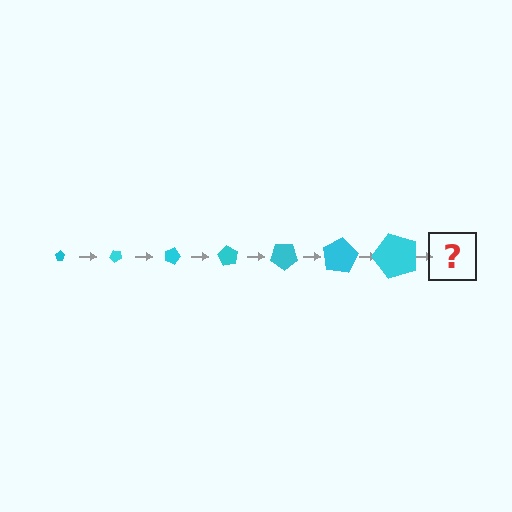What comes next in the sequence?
The next element should be a pentagon, larger than the previous one and rotated 315 degrees from the start.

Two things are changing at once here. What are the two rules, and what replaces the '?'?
The two rules are that the pentagon grows larger each step and it rotates 45 degrees each step. The '?' should be a pentagon, larger than the previous one and rotated 315 degrees from the start.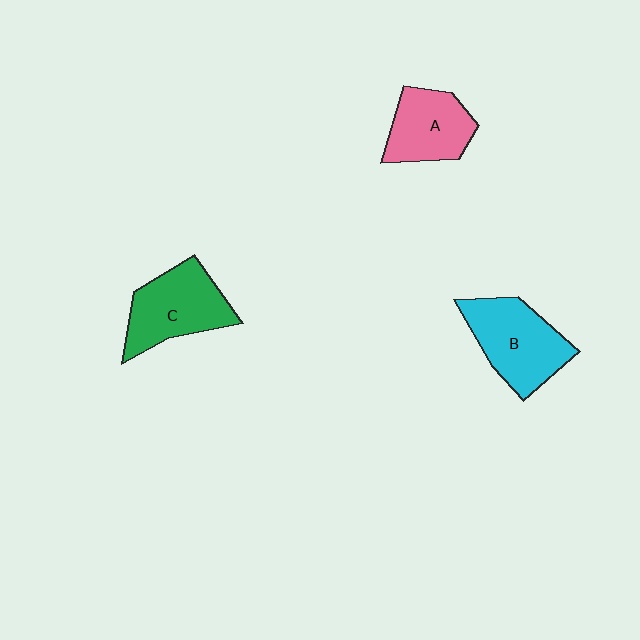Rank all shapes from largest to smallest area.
From largest to smallest: B (cyan), C (green), A (pink).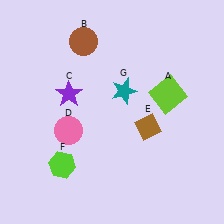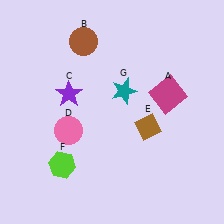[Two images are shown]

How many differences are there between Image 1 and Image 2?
There is 1 difference between the two images.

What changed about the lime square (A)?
In Image 1, A is lime. In Image 2, it changed to magenta.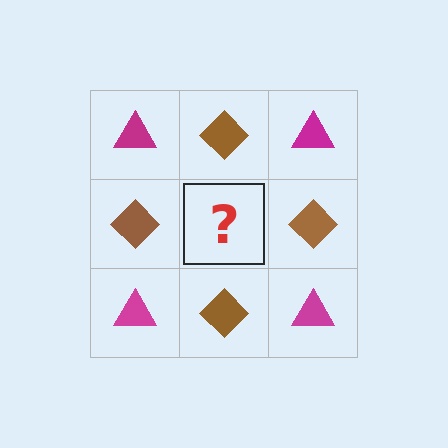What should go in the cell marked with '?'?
The missing cell should contain a magenta triangle.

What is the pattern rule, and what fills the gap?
The rule is that it alternates magenta triangle and brown diamond in a checkerboard pattern. The gap should be filled with a magenta triangle.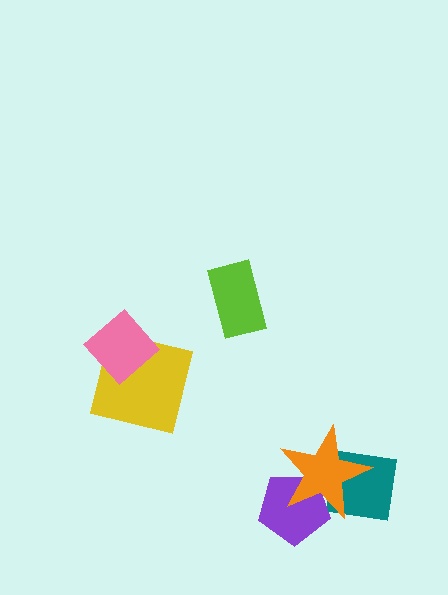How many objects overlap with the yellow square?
1 object overlaps with the yellow square.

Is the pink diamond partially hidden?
No, no other shape covers it.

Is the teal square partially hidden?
Yes, it is partially covered by another shape.